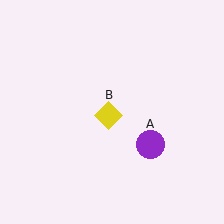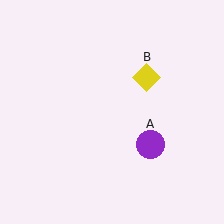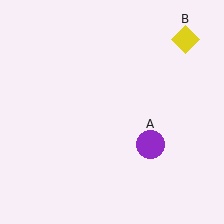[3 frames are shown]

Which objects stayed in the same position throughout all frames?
Purple circle (object A) remained stationary.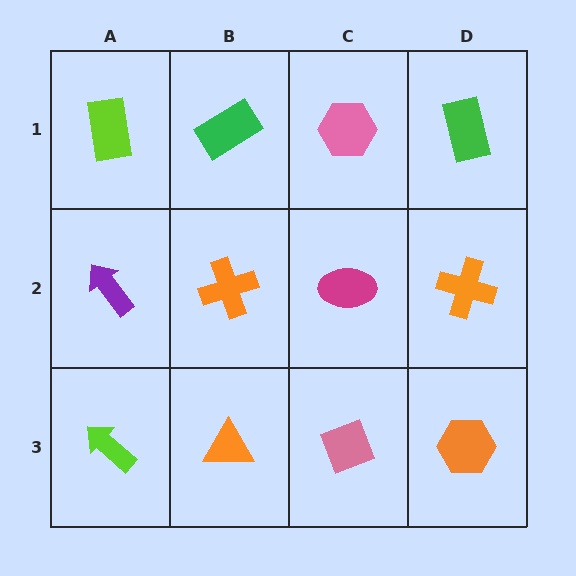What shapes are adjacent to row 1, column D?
An orange cross (row 2, column D), a pink hexagon (row 1, column C).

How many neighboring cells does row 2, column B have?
4.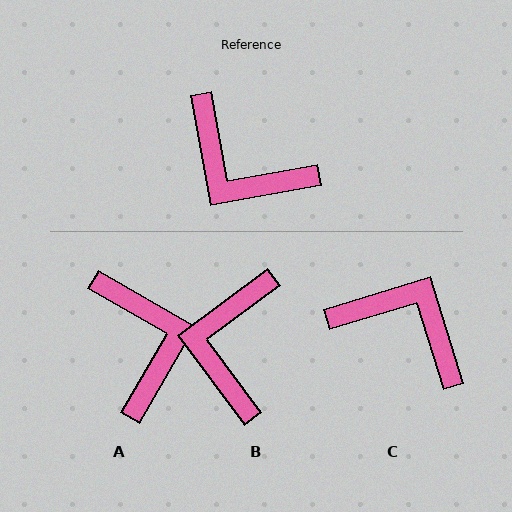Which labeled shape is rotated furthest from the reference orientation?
C, about 173 degrees away.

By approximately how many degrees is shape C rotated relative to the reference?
Approximately 173 degrees clockwise.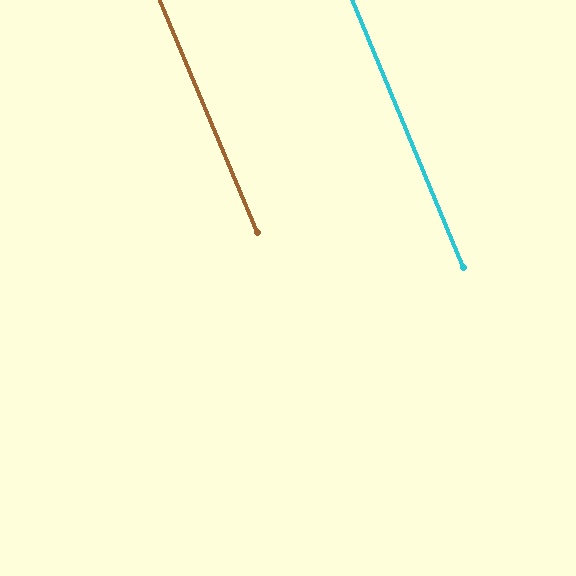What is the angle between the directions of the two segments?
Approximately 0 degrees.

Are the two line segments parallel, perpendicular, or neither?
Parallel — their directions differ by only 0.3°.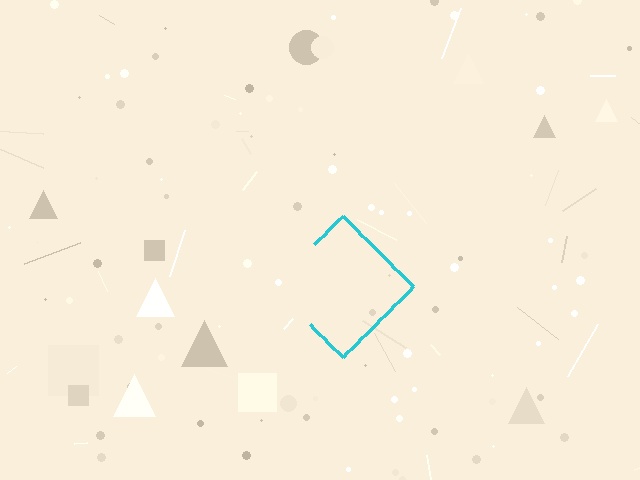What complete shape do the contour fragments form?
The contour fragments form a diamond.